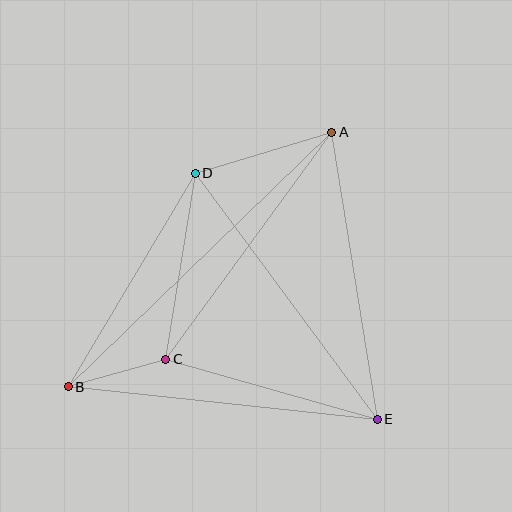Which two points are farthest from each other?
Points A and B are farthest from each other.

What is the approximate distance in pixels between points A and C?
The distance between A and C is approximately 281 pixels.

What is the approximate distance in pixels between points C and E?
The distance between C and E is approximately 220 pixels.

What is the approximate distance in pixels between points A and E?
The distance between A and E is approximately 290 pixels.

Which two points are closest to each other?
Points B and C are closest to each other.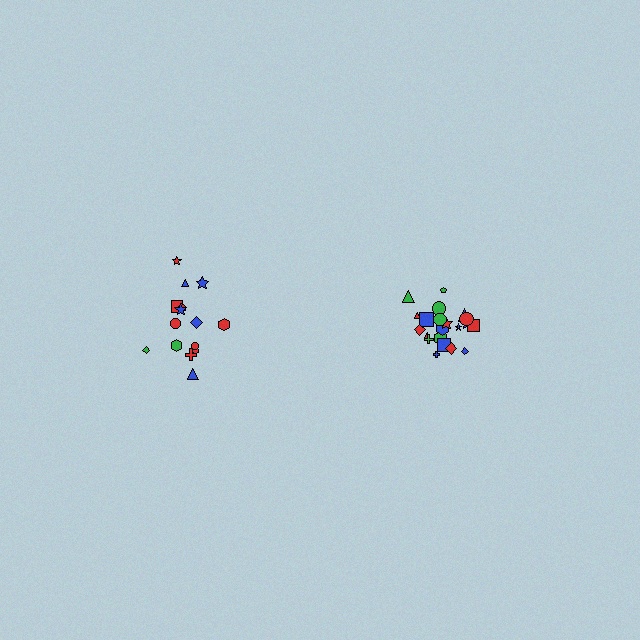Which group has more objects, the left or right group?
The right group.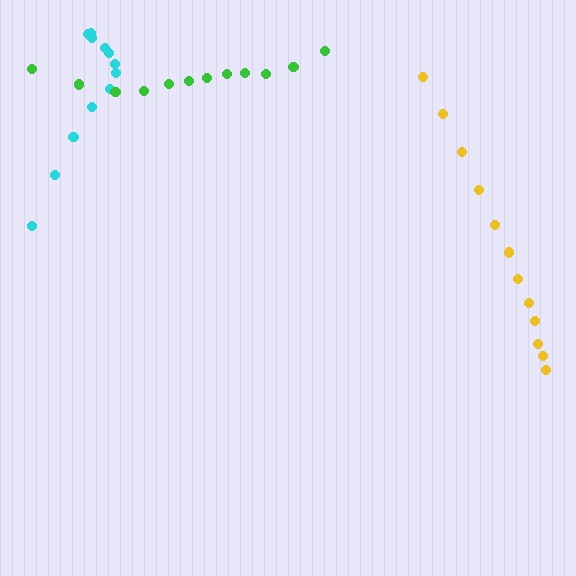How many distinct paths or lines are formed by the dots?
There are 3 distinct paths.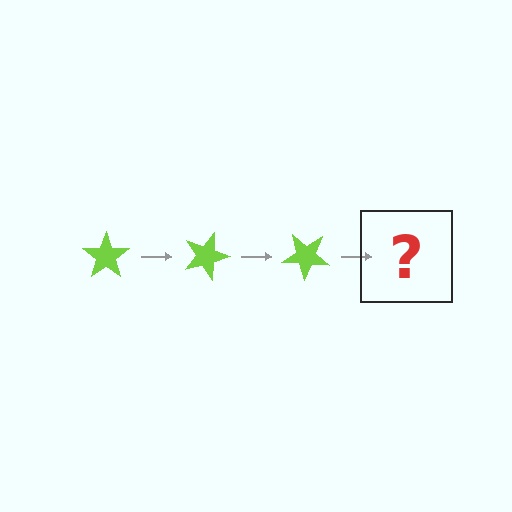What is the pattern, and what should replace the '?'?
The pattern is that the star rotates 20 degrees each step. The '?' should be a lime star rotated 60 degrees.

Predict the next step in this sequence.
The next step is a lime star rotated 60 degrees.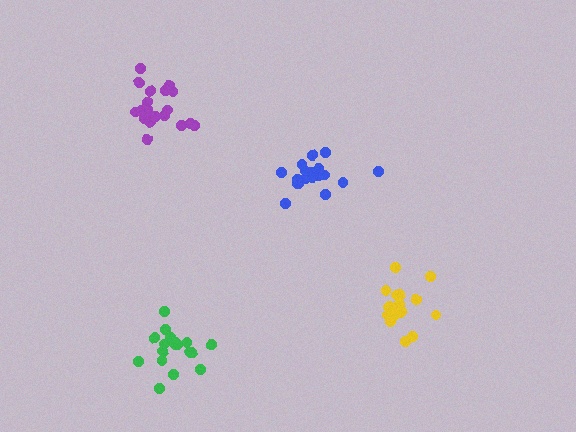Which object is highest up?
The purple cluster is topmost.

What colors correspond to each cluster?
The clusters are colored: blue, purple, green, yellow.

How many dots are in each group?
Group 1: 18 dots, Group 2: 20 dots, Group 3: 18 dots, Group 4: 18 dots (74 total).